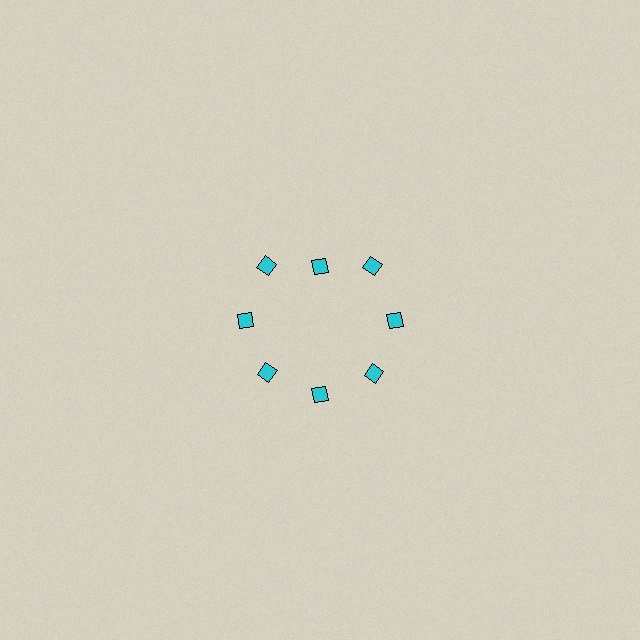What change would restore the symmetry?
The symmetry would be restored by moving it outward, back onto the ring so that all 8 diamonds sit at equal angles and equal distance from the center.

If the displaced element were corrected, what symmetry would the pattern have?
It would have 8-fold rotational symmetry — the pattern would map onto itself every 45 degrees.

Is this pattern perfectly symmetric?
No. The 8 cyan diamonds are arranged in a ring, but one element near the 12 o'clock position is pulled inward toward the center, breaking the 8-fold rotational symmetry.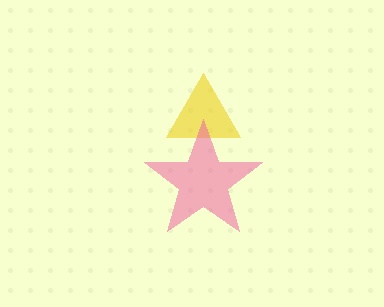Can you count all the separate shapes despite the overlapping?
Yes, there are 2 separate shapes.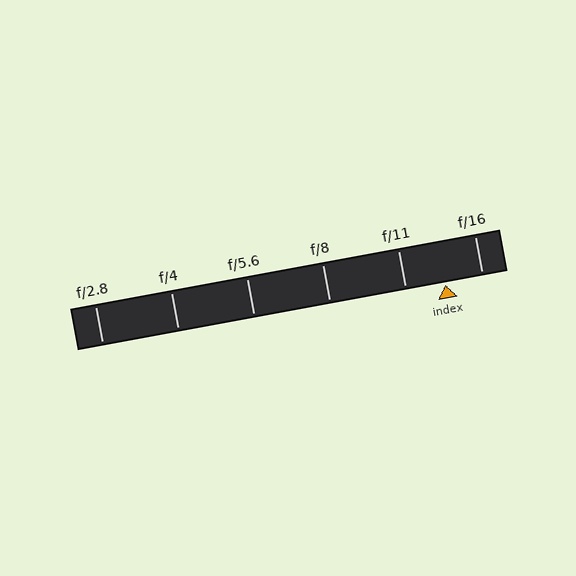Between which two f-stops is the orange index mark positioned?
The index mark is between f/11 and f/16.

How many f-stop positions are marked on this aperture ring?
There are 6 f-stop positions marked.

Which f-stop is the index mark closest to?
The index mark is closest to f/16.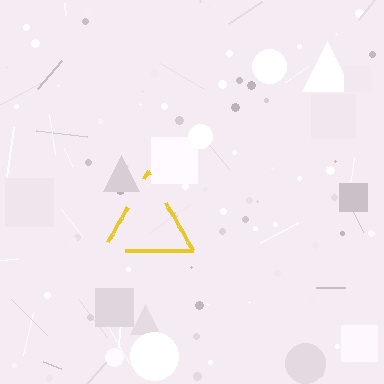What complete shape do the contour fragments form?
The contour fragments form a triangle.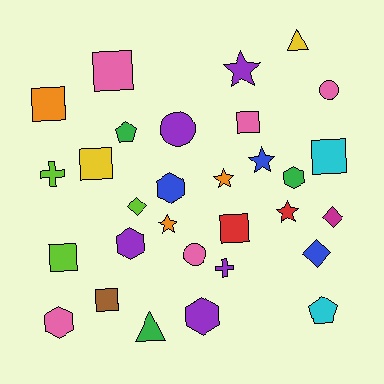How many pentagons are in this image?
There are 2 pentagons.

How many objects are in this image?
There are 30 objects.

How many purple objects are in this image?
There are 5 purple objects.